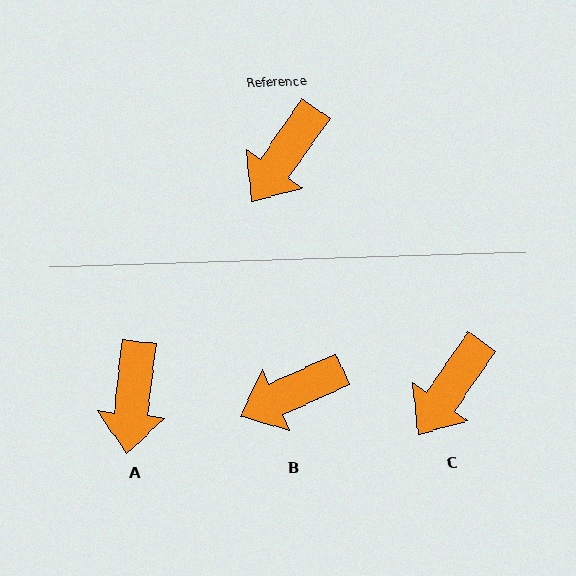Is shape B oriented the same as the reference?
No, it is off by about 31 degrees.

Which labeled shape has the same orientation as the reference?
C.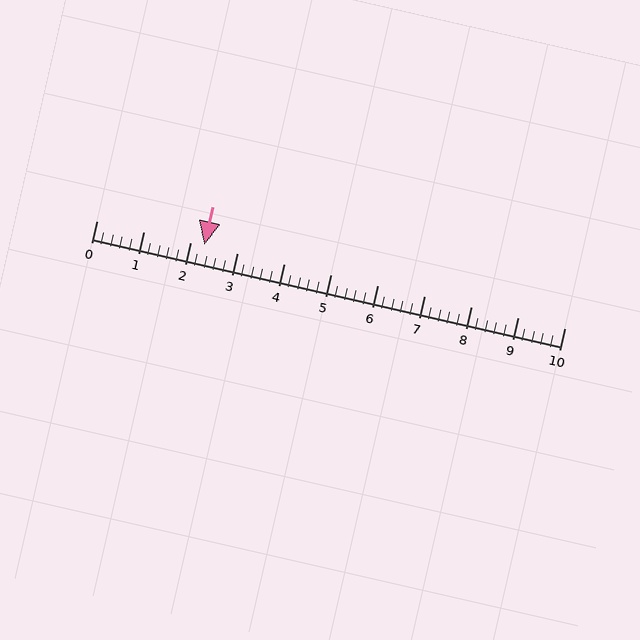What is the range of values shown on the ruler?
The ruler shows values from 0 to 10.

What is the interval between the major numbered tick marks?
The major tick marks are spaced 1 units apart.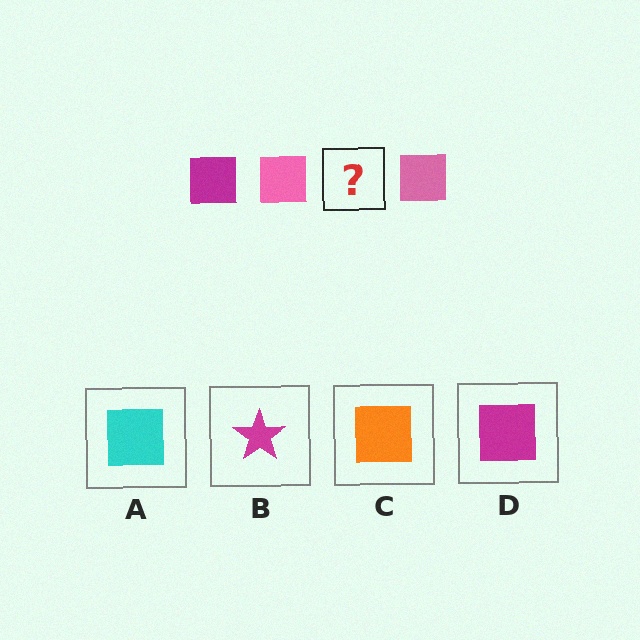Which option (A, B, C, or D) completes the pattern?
D.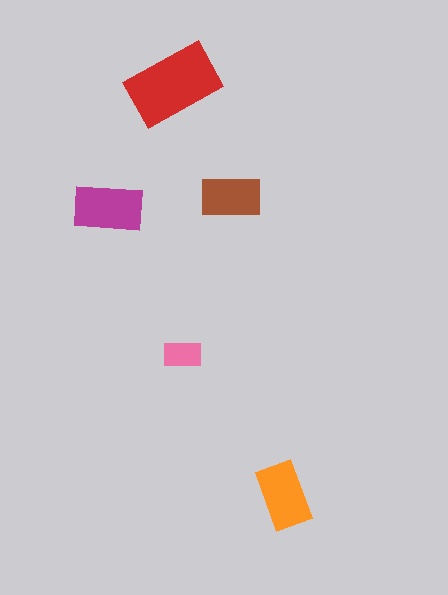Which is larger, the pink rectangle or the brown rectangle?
The brown one.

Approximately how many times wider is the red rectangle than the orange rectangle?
About 1.5 times wider.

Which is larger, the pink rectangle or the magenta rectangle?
The magenta one.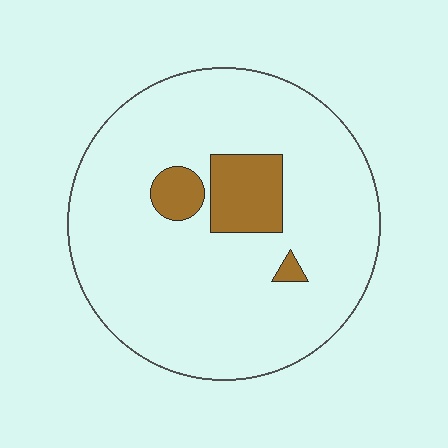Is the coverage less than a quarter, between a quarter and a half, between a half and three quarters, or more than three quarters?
Less than a quarter.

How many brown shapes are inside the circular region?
3.